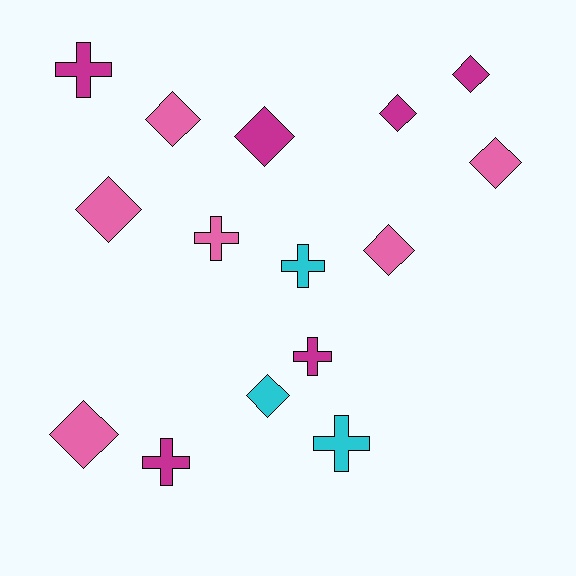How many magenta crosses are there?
There are 3 magenta crosses.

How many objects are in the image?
There are 15 objects.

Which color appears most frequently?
Pink, with 6 objects.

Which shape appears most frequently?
Diamond, with 9 objects.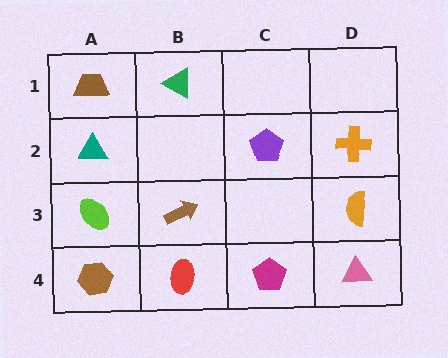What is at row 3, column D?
An orange semicircle.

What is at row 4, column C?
A magenta pentagon.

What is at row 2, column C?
A purple pentagon.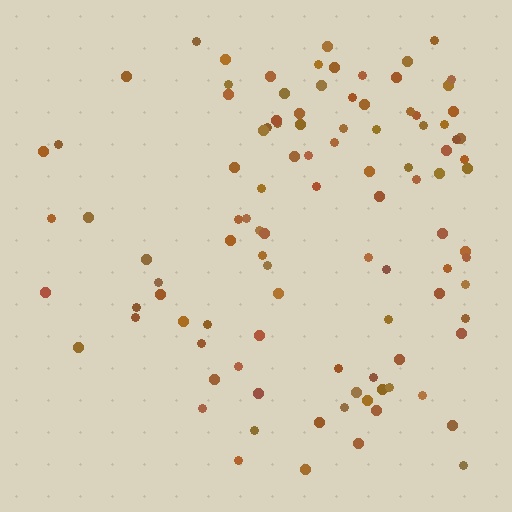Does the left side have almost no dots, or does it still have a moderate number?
Still a moderate number, just noticeably fewer than the right.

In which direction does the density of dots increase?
From left to right, with the right side densest.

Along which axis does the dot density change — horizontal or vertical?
Horizontal.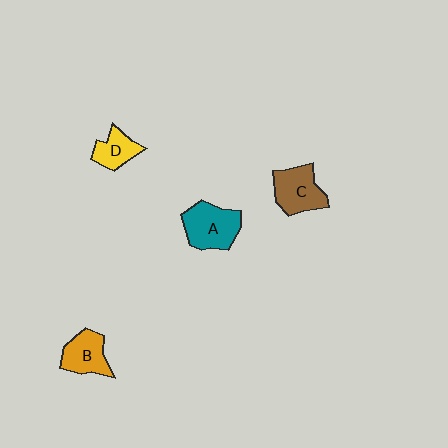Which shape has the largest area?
Shape A (teal).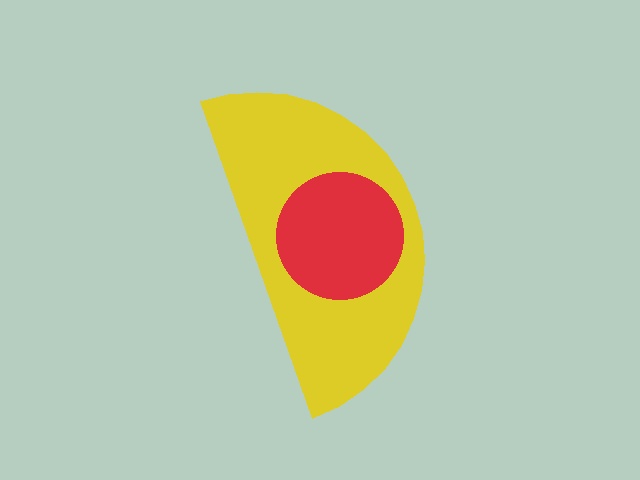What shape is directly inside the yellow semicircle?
The red circle.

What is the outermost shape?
The yellow semicircle.